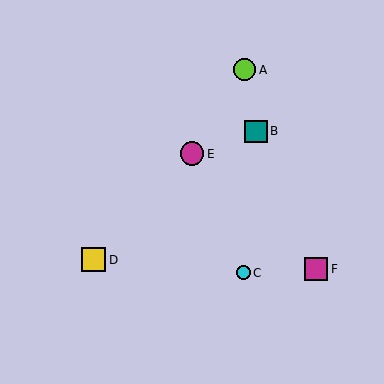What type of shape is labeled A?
Shape A is a lime circle.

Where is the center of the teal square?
The center of the teal square is at (256, 131).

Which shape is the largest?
The yellow square (labeled D) is the largest.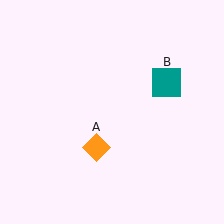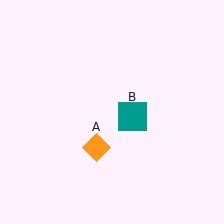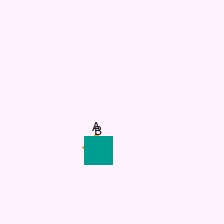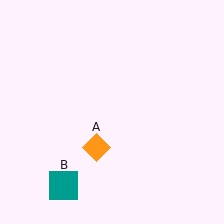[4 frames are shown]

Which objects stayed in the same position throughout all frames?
Orange diamond (object A) remained stationary.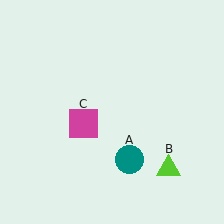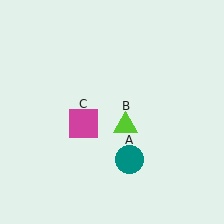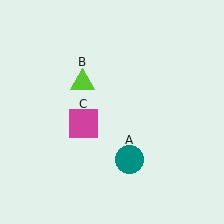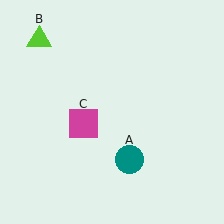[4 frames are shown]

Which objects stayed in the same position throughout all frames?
Teal circle (object A) and magenta square (object C) remained stationary.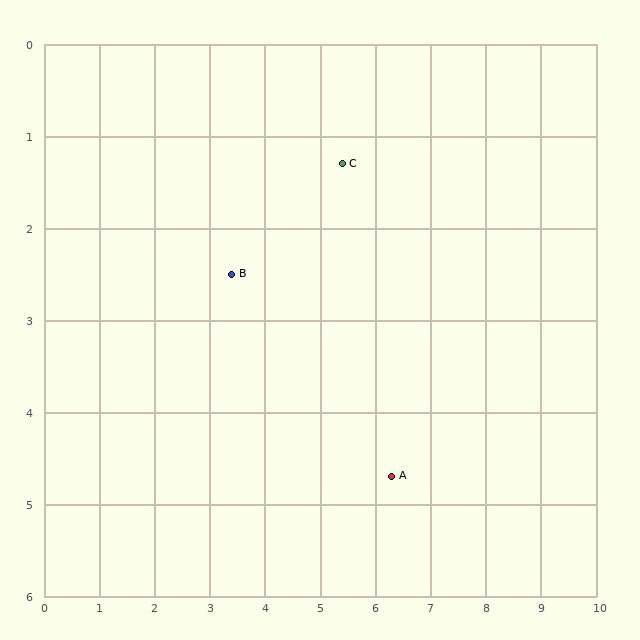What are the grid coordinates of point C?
Point C is at approximately (5.4, 1.3).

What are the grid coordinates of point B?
Point B is at approximately (3.4, 2.5).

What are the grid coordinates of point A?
Point A is at approximately (6.3, 4.7).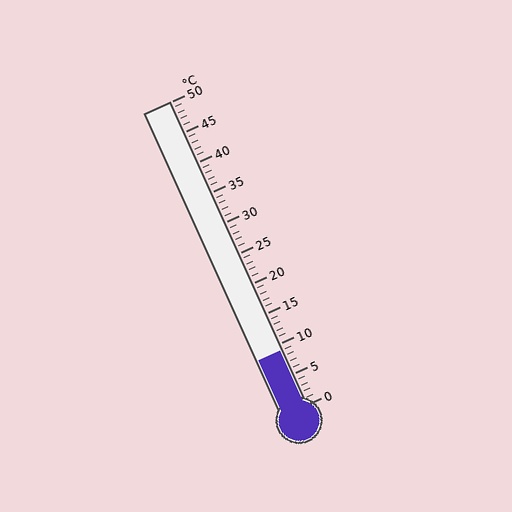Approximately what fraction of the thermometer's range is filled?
The thermometer is filled to approximately 20% of its range.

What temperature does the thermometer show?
The thermometer shows approximately 9°C.